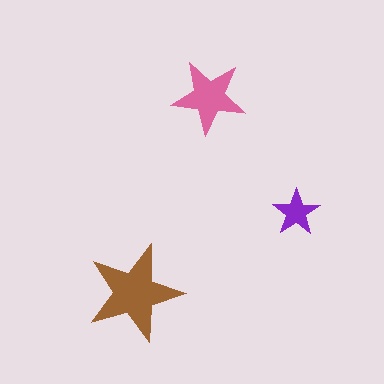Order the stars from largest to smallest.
the brown one, the pink one, the purple one.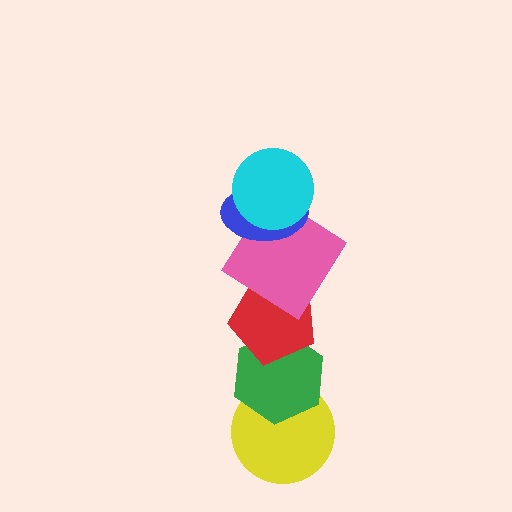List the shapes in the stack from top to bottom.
From top to bottom: the cyan circle, the blue ellipse, the pink diamond, the red pentagon, the green hexagon, the yellow circle.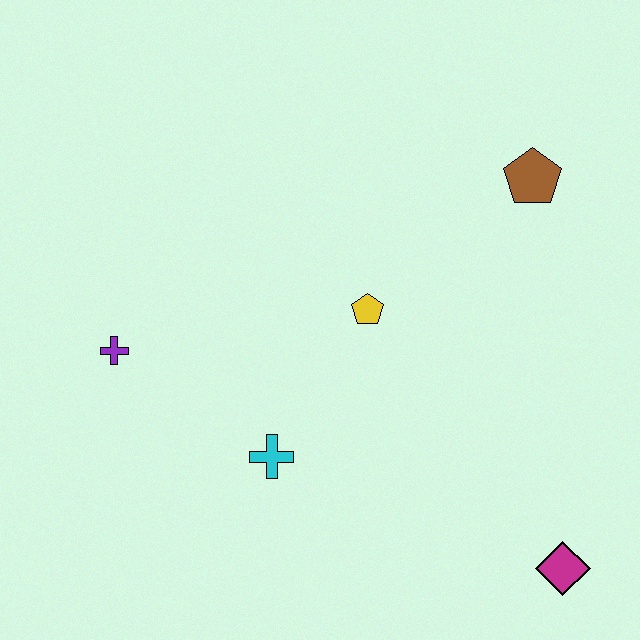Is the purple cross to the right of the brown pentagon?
No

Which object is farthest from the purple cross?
The magenta diamond is farthest from the purple cross.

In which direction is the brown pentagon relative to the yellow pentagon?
The brown pentagon is to the right of the yellow pentagon.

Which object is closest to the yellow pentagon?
The cyan cross is closest to the yellow pentagon.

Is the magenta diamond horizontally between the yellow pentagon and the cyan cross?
No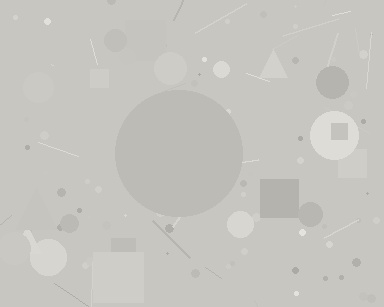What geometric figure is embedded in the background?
A circle is embedded in the background.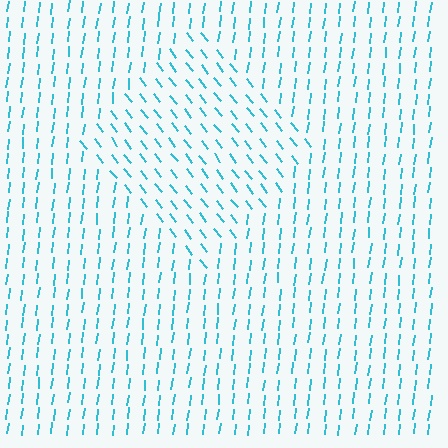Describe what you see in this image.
The image is filled with small cyan line segments. A diamond region in the image has lines oriented differently from the surrounding lines, creating a visible texture boundary.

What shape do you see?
I see a diamond.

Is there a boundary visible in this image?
Yes, there is a texture boundary formed by a change in line orientation.